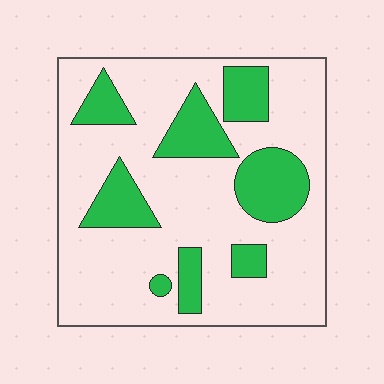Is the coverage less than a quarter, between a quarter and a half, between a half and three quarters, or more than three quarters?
Between a quarter and a half.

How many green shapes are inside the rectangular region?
8.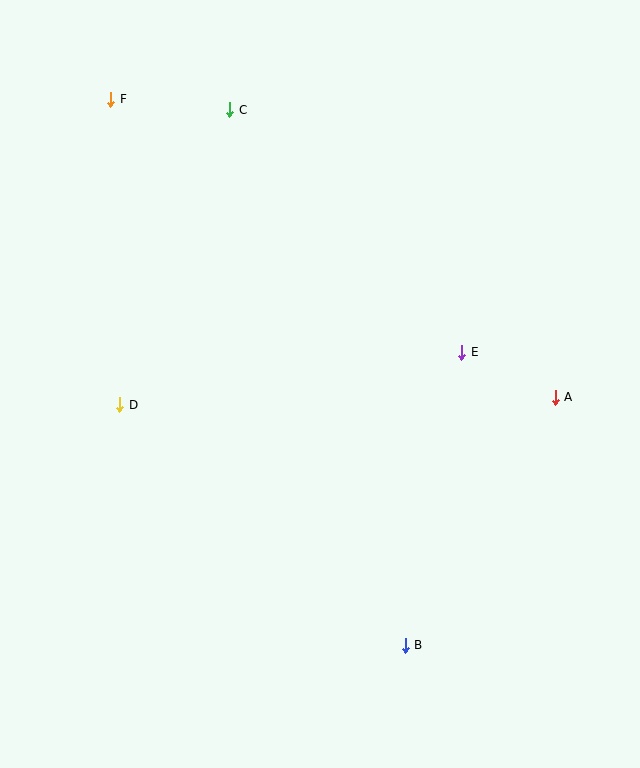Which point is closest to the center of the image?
Point E at (462, 352) is closest to the center.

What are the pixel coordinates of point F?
Point F is at (111, 99).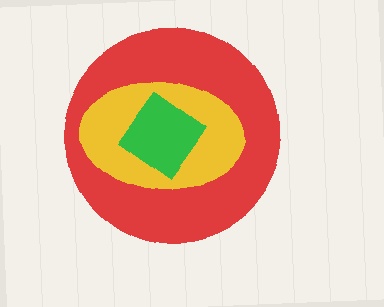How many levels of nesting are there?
3.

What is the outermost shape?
The red circle.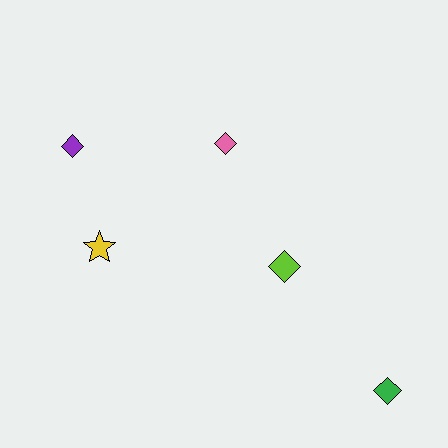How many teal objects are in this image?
There are no teal objects.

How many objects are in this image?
There are 5 objects.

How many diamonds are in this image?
There are 4 diamonds.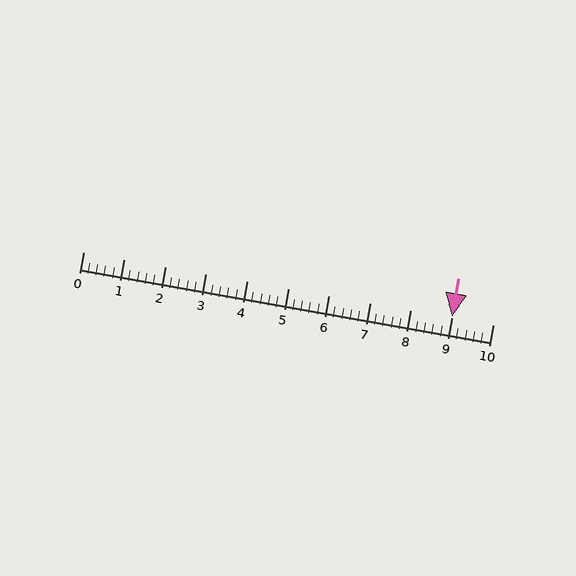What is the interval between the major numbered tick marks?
The major tick marks are spaced 1 units apart.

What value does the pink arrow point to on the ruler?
The pink arrow points to approximately 9.0.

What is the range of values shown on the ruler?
The ruler shows values from 0 to 10.